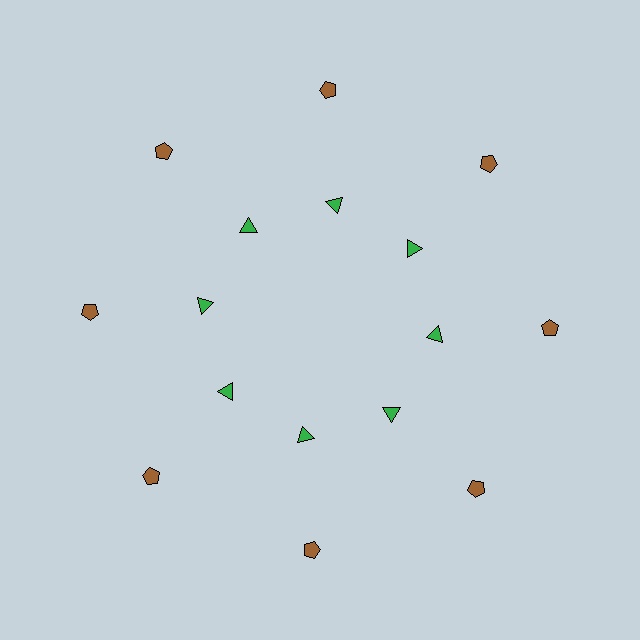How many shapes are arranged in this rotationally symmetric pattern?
There are 16 shapes, arranged in 8 groups of 2.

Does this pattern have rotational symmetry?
Yes, this pattern has 8-fold rotational symmetry. It looks the same after rotating 45 degrees around the center.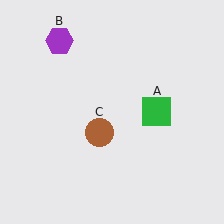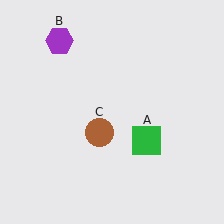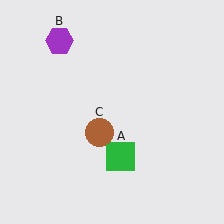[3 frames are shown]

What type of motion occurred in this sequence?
The green square (object A) rotated clockwise around the center of the scene.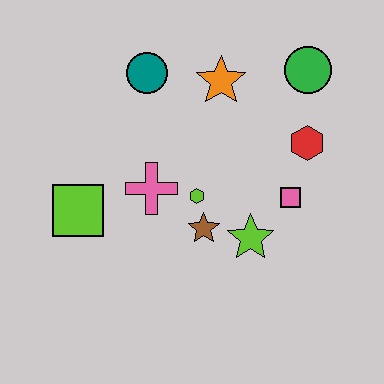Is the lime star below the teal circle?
Yes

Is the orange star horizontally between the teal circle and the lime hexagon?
No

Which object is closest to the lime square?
The pink cross is closest to the lime square.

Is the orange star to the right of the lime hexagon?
Yes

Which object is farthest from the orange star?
The lime square is farthest from the orange star.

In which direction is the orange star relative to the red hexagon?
The orange star is to the left of the red hexagon.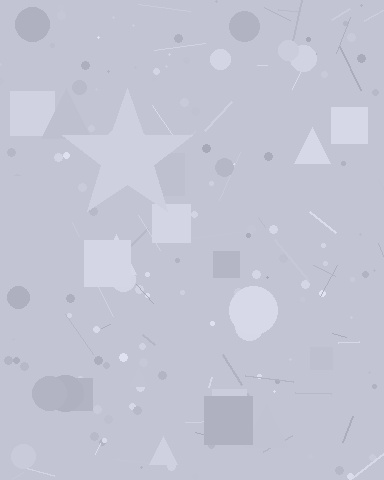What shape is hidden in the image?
A star is hidden in the image.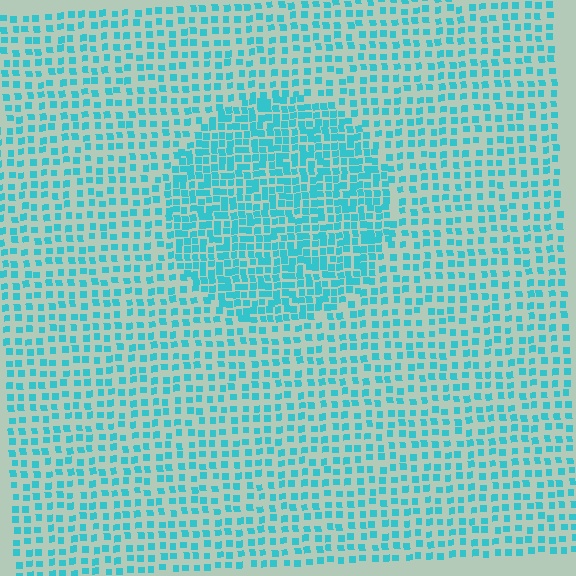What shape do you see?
I see a circle.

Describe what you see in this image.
The image contains small cyan elements arranged at two different densities. A circle-shaped region is visible where the elements are more densely packed than the surrounding area.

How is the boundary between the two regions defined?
The boundary is defined by a change in element density (approximately 1.9x ratio). All elements are the same color, size, and shape.